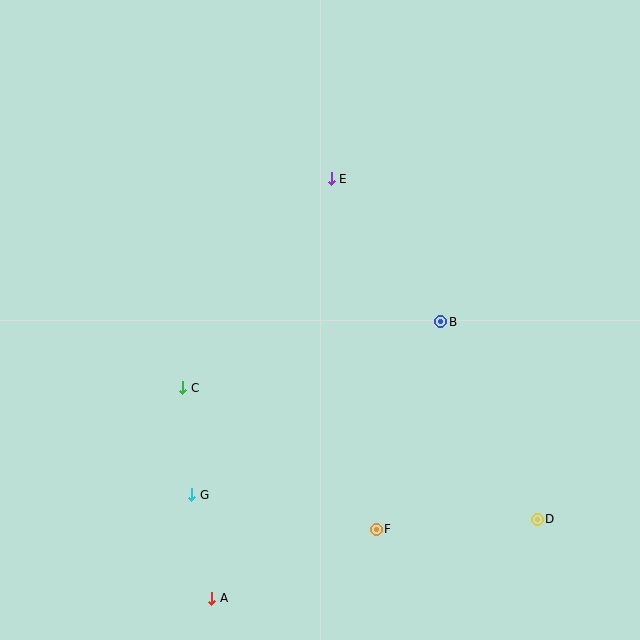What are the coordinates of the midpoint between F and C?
The midpoint between F and C is at (280, 459).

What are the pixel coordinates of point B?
Point B is at (441, 322).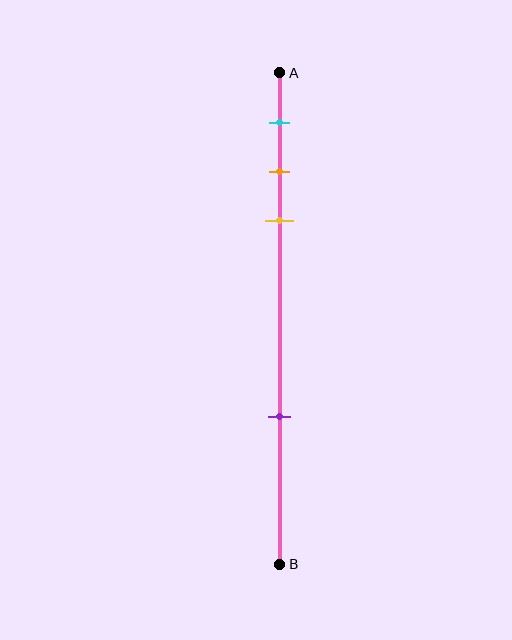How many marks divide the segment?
There are 4 marks dividing the segment.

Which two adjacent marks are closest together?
The orange and yellow marks are the closest adjacent pair.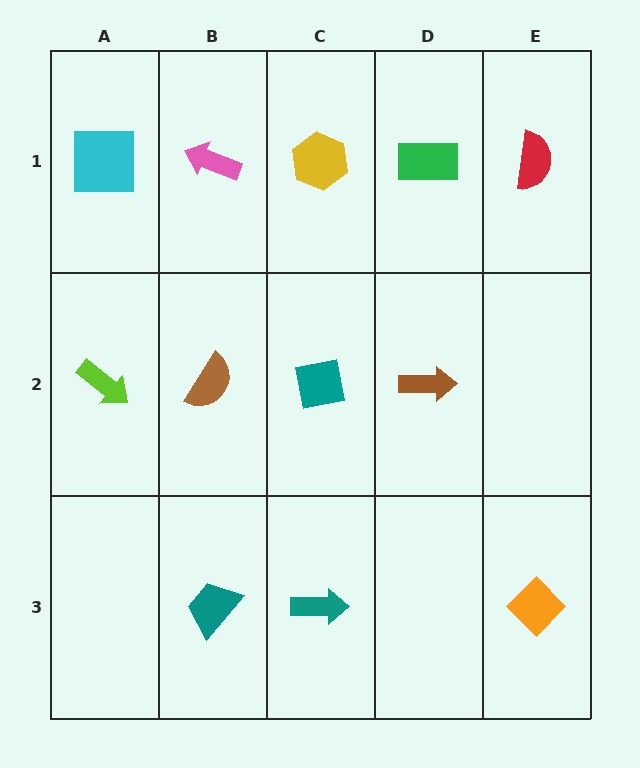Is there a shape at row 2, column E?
No, that cell is empty.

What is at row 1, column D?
A green rectangle.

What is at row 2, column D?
A brown arrow.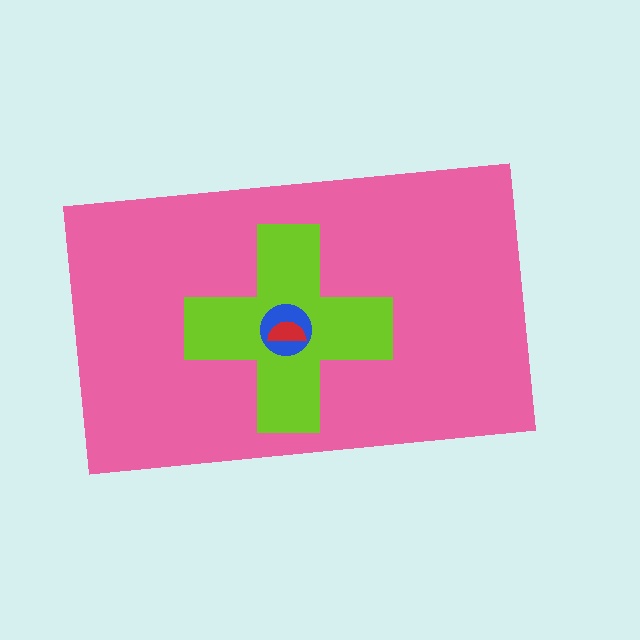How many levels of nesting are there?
4.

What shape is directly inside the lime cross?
The blue circle.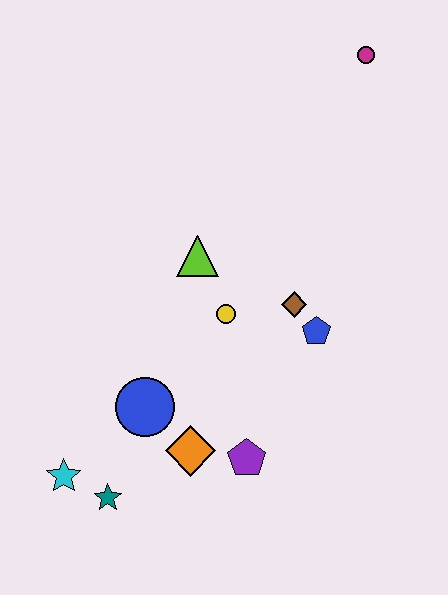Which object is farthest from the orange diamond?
The magenta circle is farthest from the orange diamond.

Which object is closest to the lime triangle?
The yellow circle is closest to the lime triangle.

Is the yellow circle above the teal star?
Yes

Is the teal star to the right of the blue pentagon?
No